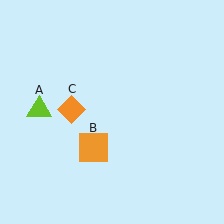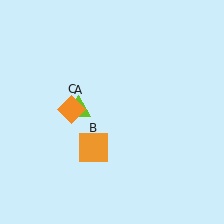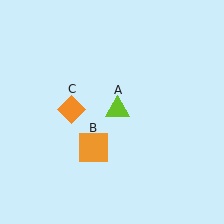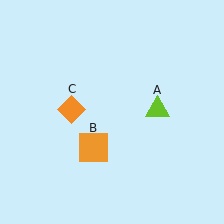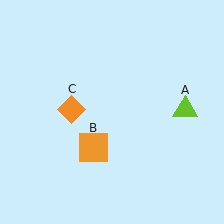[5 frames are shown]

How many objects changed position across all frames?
1 object changed position: lime triangle (object A).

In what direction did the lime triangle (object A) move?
The lime triangle (object A) moved right.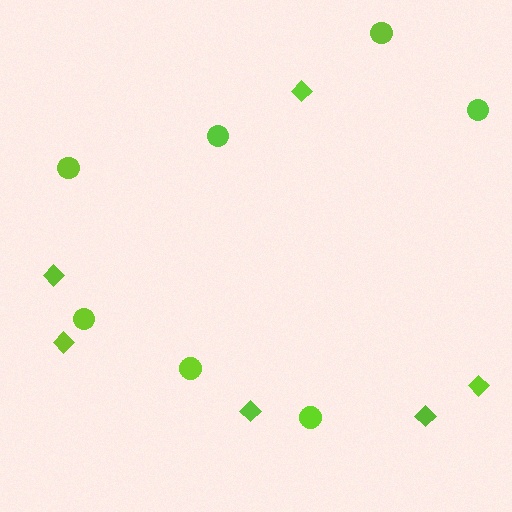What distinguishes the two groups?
There are 2 groups: one group of diamonds (6) and one group of circles (7).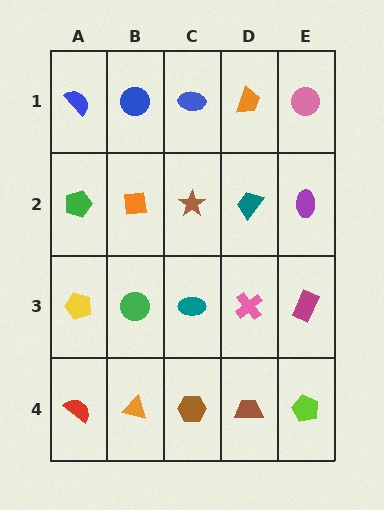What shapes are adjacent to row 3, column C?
A brown star (row 2, column C), a brown hexagon (row 4, column C), a green circle (row 3, column B), a pink cross (row 3, column D).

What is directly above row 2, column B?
A blue circle.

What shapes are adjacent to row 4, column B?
A green circle (row 3, column B), a red semicircle (row 4, column A), a brown hexagon (row 4, column C).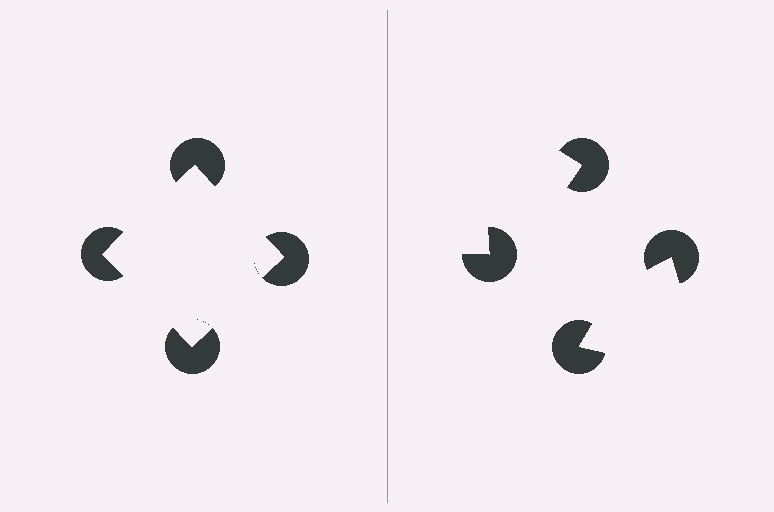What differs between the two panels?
The pac-man discs are positioned identically on both sides; only the wedge orientations differ. On the left they align to a square; on the right they are misaligned.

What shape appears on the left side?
An illusory square.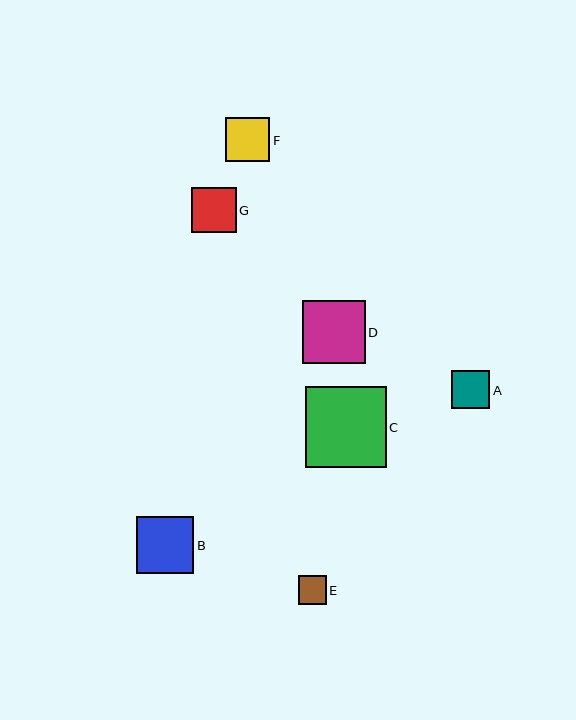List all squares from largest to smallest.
From largest to smallest: C, D, B, G, F, A, E.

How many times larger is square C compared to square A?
Square C is approximately 2.1 times the size of square A.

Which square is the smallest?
Square E is the smallest with a size of approximately 28 pixels.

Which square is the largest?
Square C is the largest with a size of approximately 81 pixels.